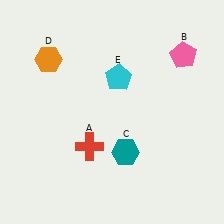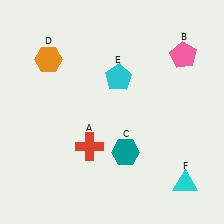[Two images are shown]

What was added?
A cyan triangle (F) was added in Image 2.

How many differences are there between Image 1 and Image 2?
There is 1 difference between the two images.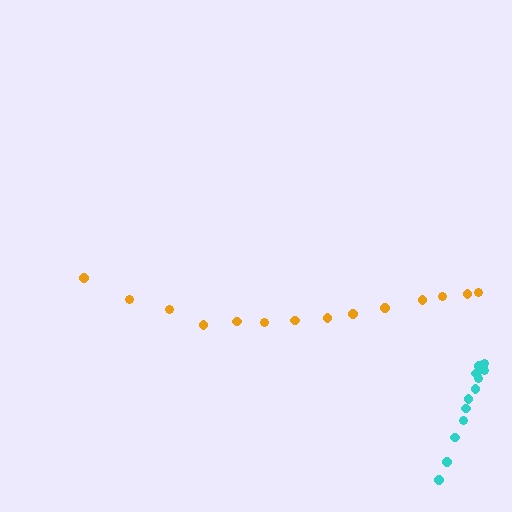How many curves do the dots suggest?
There are 2 distinct paths.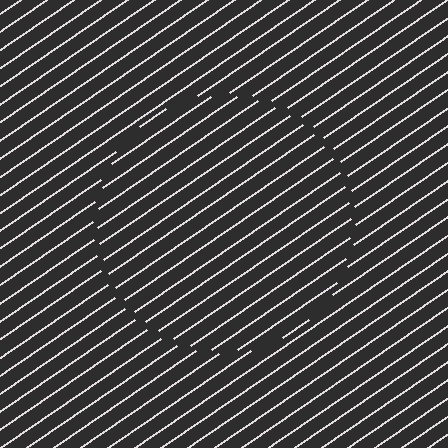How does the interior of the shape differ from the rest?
The interior of the shape contains the same grating, shifted by half a period — the contour is defined by the phase discontinuity where line-ends from the inner and outer gratings abut.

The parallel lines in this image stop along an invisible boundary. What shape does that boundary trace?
An illusory circle. The interior of the shape contains the same grating, shifted by half a period — the contour is defined by the phase discontinuity where line-ends from the inner and outer gratings abut.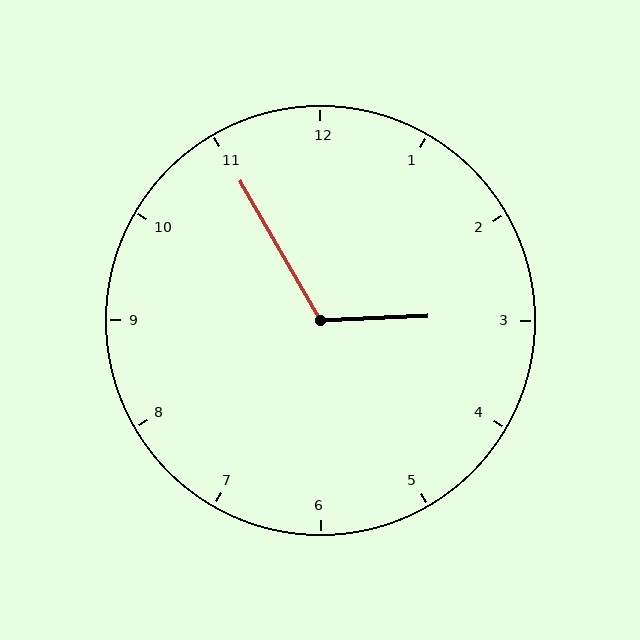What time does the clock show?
2:55.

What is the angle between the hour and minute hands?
Approximately 118 degrees.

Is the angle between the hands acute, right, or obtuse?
It is obtuse.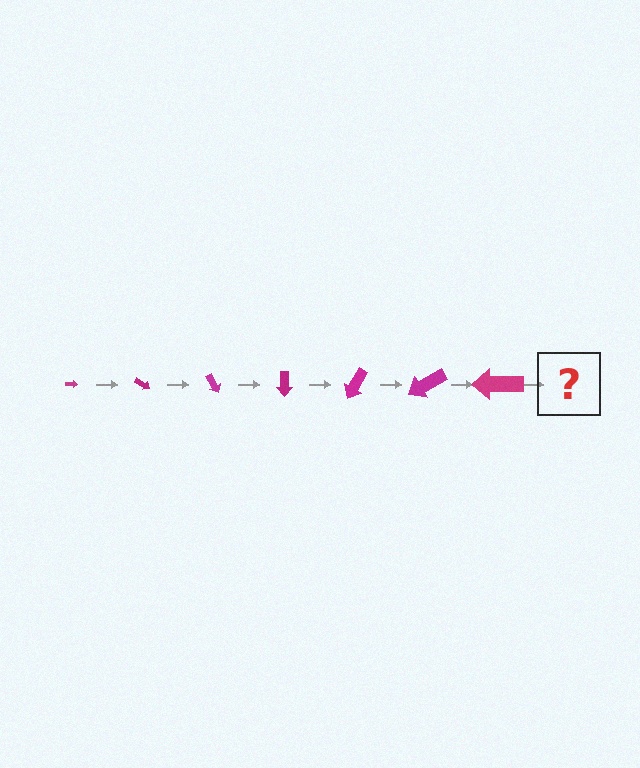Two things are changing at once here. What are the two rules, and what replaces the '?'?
The two rules are that the arrow grows larger each step and it rotates 30 degrees each step. The '?' should be an arrow, larger than the previous one and rotated 210 degrees from the start.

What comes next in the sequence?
The next element should be an arrow, larger than the previous one and rotated 210 degrees from the start.